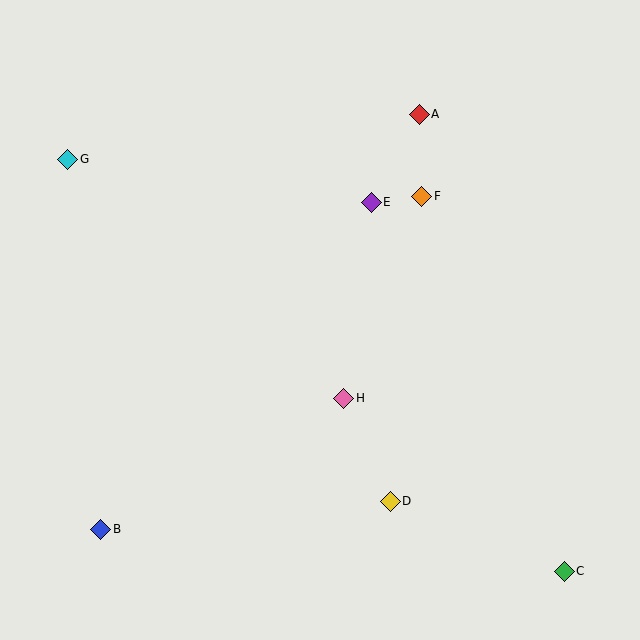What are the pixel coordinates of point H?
Point H is at (344, 398).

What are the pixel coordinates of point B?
Point B is at (101, 529).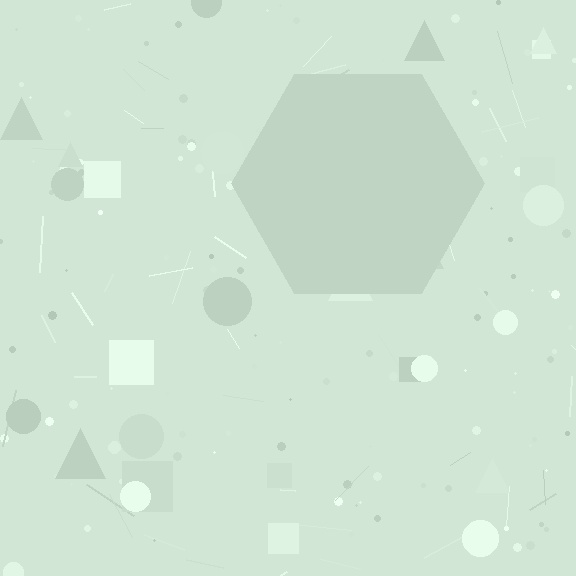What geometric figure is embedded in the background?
A hexagon is embedded in the background.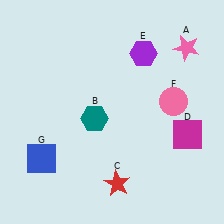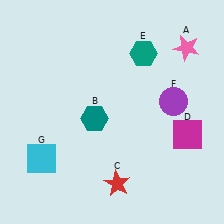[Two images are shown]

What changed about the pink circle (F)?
In Image 1, F is pink. In Image 2, it changed to purple.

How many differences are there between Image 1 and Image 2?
There are 3 differences between the two images.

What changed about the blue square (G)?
In Image 1, G is blue. In Image 2, it changed to cyan.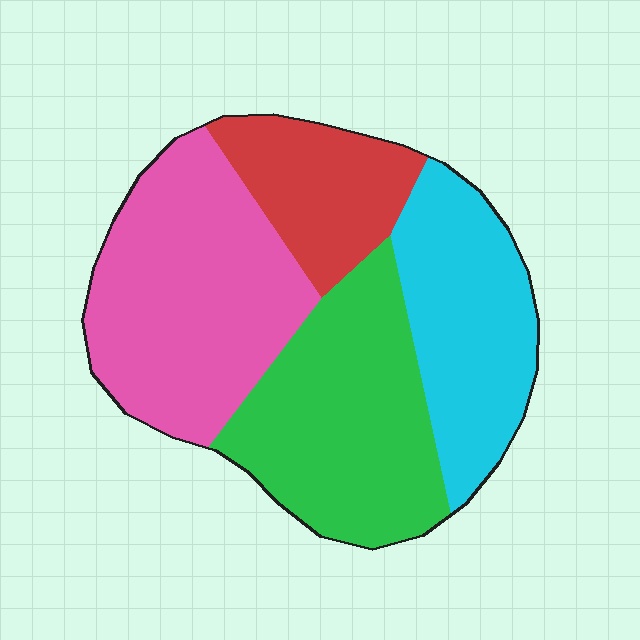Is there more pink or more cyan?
Pink.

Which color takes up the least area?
Red, at roughly 15%.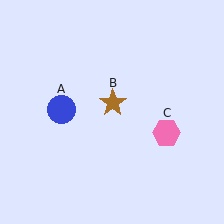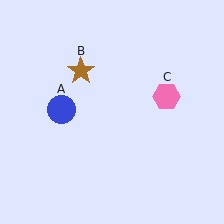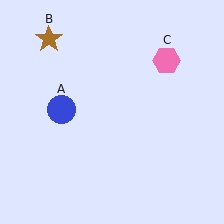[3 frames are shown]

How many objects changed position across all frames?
2 objects changed position: brown star (object B), pink hexagon (object C).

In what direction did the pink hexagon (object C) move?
The pink hexagon (object C) moved up.